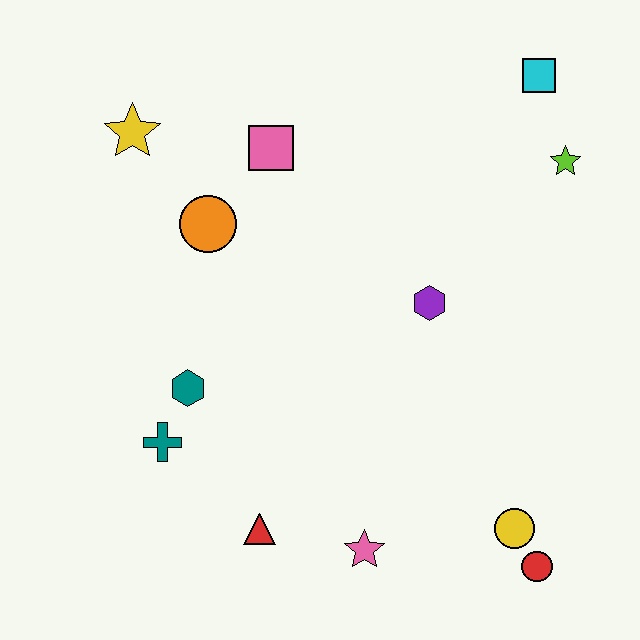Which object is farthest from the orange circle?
The red circle is farthest from the orange circle.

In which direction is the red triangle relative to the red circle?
The red triangle is to the left of the red circle.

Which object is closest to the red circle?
The yellow circle is closest to the red circle.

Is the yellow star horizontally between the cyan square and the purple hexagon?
No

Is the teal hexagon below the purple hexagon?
Yes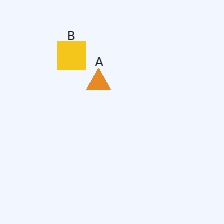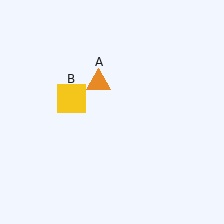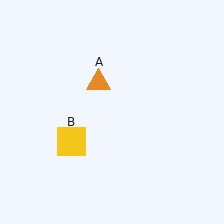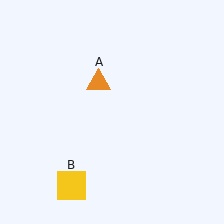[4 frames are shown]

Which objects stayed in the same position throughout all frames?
Orange triangle (object A) remained stationary.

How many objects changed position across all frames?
1 object changed position: yellow square (object B).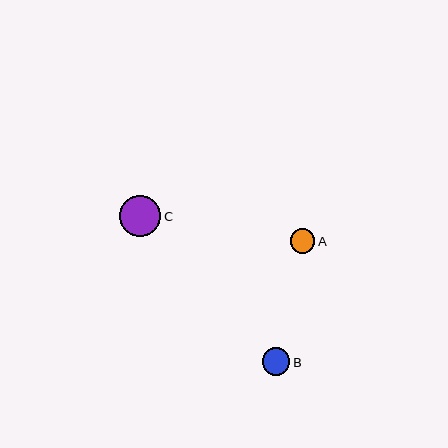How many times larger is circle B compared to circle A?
Circle B is approximately 1.1 times the size of circle A.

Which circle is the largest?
Circle C is the largest with a size of approximately 41 pixels.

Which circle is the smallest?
Circle A is the smallest with a size of approximately 24 pixels.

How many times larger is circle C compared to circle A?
Circle C is approximately 1.7 times the size of circle A.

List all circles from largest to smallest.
From largest to smallest: C, B, A.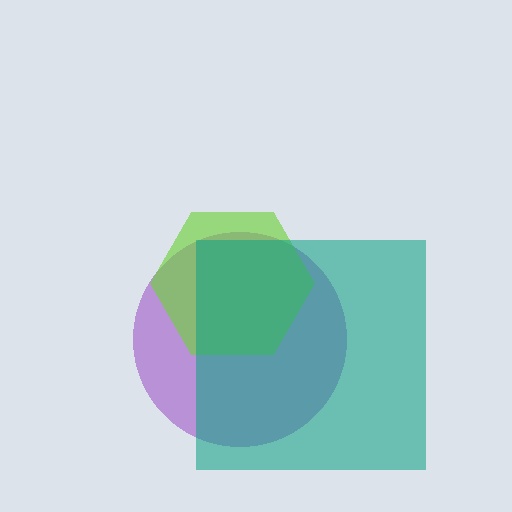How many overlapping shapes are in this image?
There are 3 overlapping shapes in the image.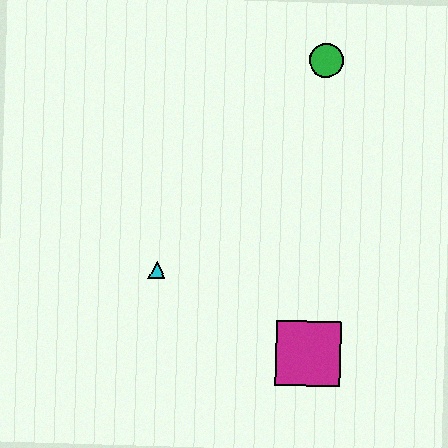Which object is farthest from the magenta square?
The green circle is farthest from the magenta square.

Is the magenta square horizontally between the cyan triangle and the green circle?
Yes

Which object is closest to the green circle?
The cyan triangle is closest to the green circle.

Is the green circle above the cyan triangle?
Yes